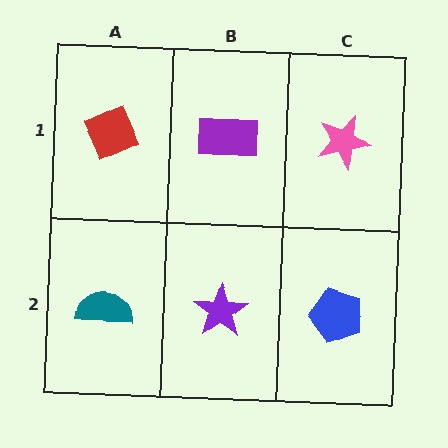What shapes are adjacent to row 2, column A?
A red diamond (row 1, column A), a purple star (row 2, column B).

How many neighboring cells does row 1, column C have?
2.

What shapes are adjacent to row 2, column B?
A purple rectangle (row 1, column B), a teal semicircle (row 2, column A), a blue pentagon (row 2, column C).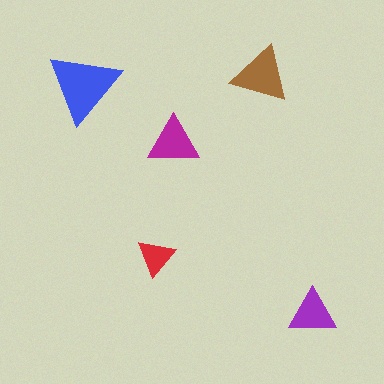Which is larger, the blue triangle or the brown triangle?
The blue one.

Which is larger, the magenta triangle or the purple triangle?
The magenta one.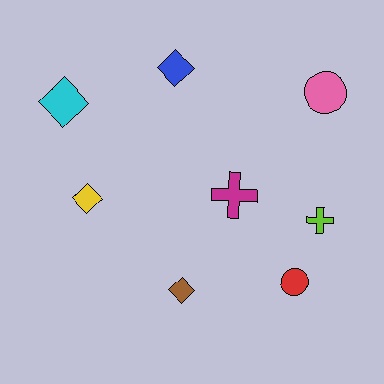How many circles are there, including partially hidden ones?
There are 2 circles.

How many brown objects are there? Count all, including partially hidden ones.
There is 1 brown object.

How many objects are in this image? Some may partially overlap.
There are 8 objects.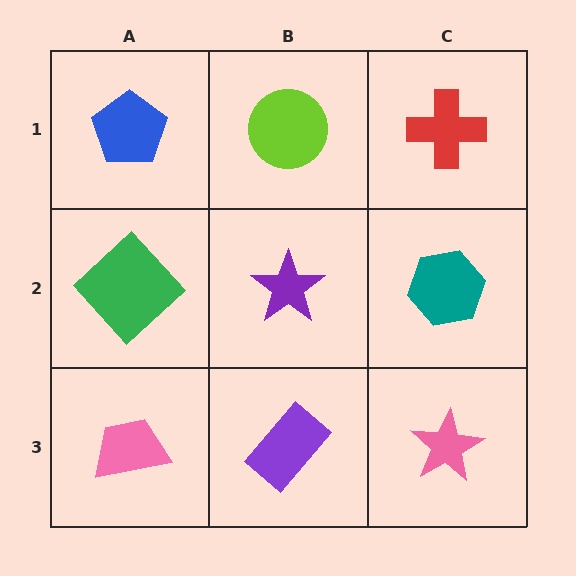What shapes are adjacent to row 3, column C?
A teal hexagon (row 2, column C), a purple rectangle (row 3, column B).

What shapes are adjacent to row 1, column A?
A green diamond (row 2, column A), a lime circle (row 1, column B).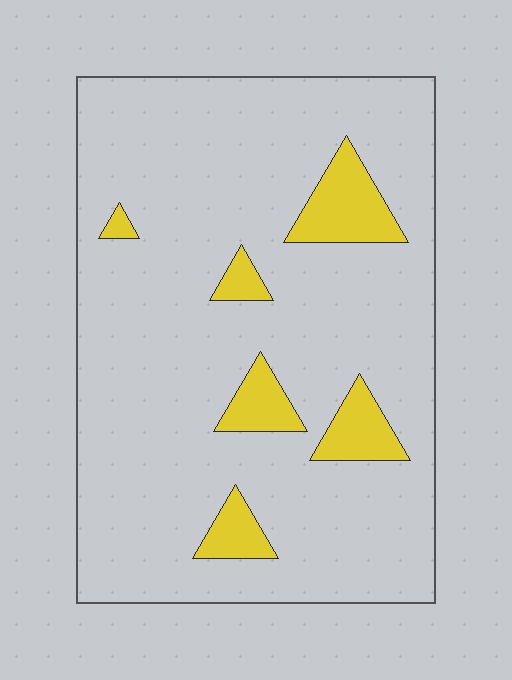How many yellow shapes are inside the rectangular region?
6.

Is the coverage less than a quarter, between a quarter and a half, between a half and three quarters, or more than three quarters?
Less than a quarter.